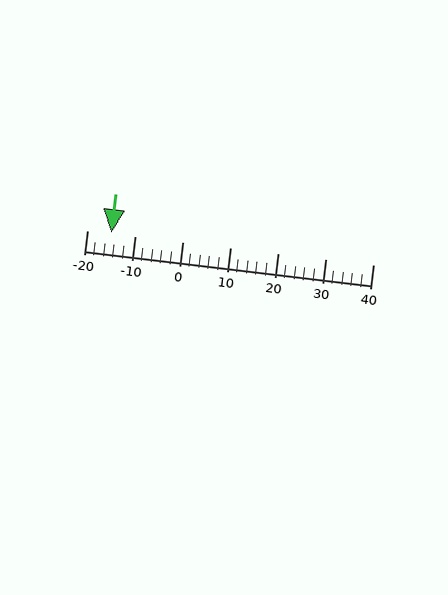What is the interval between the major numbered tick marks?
The major tick marks are spaced 10 units apart.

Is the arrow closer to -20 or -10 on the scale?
The arrow is closer to -10.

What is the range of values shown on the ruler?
The ruler shows values from -20 to 40.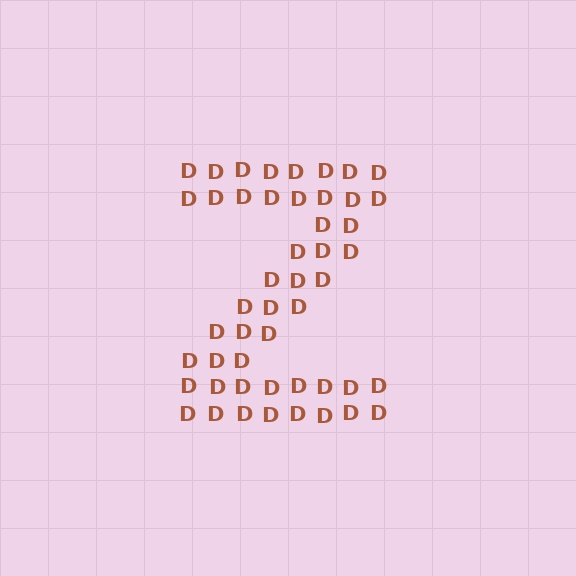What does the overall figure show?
The overall figure shows the letter Z.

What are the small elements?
The small elements are letter D's.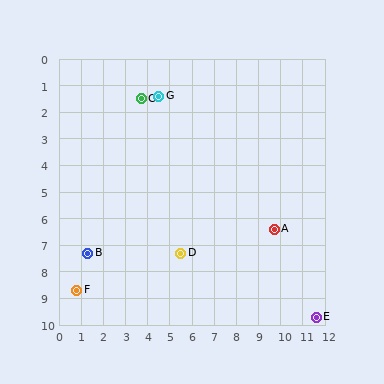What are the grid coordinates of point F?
Point F is at approximately (0.8, 8.7).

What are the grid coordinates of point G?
Point G is at approximately (4.5, 1.4).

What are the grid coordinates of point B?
Point B is at approximately (1.3, 7.3).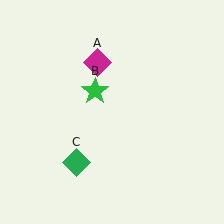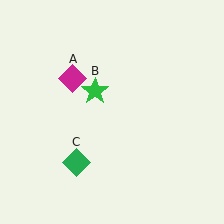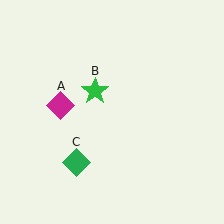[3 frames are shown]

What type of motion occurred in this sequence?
The magenta diamond (object A) rotated counterclockwise around the center of the scene.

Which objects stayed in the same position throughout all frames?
Green star (object B) and green diamond (object C) remained stationary.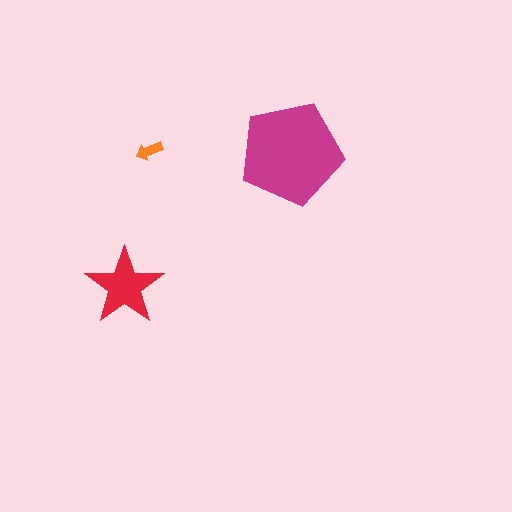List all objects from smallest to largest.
The orange arrow, the red star, the magenta pentagon.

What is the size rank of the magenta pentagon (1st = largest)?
1st.